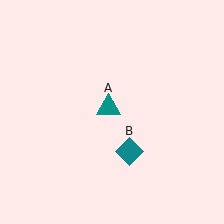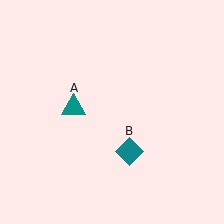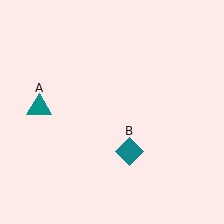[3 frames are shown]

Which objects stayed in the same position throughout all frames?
Teal diamond (object B) remained stationary.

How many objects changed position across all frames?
1 object changed position: teal triangle (object A).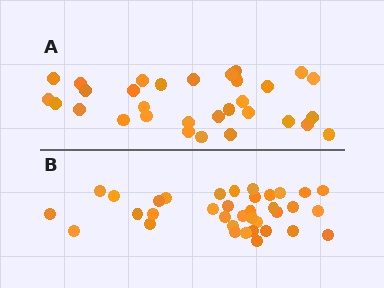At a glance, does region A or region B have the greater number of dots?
Region B (the bottom region) has more dots.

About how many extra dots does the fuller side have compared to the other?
Region B has about 5 more dots than region A.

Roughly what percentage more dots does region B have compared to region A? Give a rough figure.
About 15% more.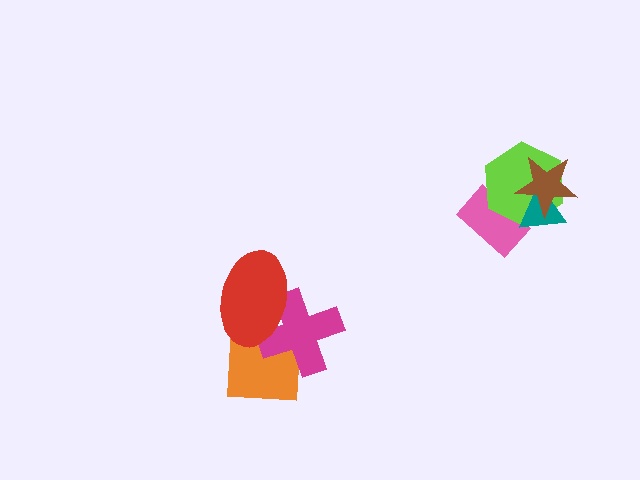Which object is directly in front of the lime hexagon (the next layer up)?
The teal triangle is directly in front of the lime hexagon.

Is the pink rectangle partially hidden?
Yes, it is partially covered by another shape.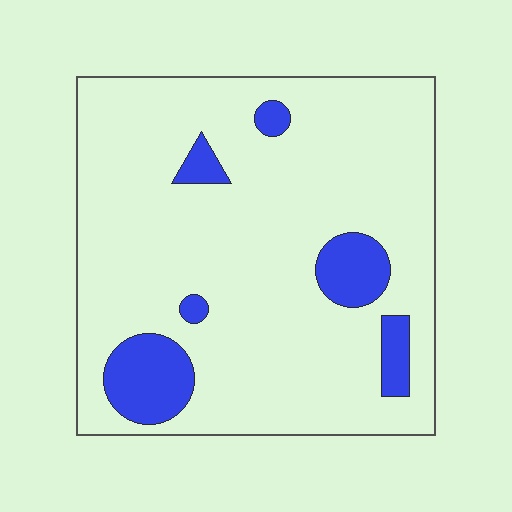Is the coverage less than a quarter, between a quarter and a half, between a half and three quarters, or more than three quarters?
Less than a quarter.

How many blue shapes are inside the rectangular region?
6.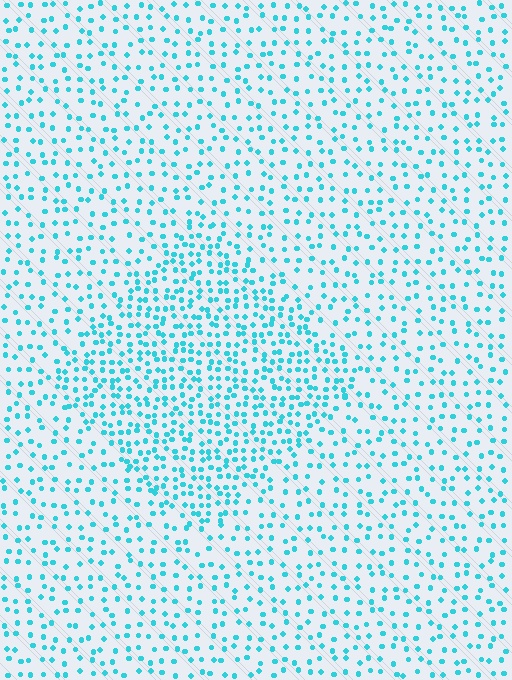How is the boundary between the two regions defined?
The boundary is defined by a change in element density (approximately 1.8x ratio). All elements are the same color, size, and shape.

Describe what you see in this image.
The image contains small cyan elements arranged at two different densities. A diamond-shaped region is visible where the elements are more densely packed than the surrounding area.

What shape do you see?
I see a diamond.